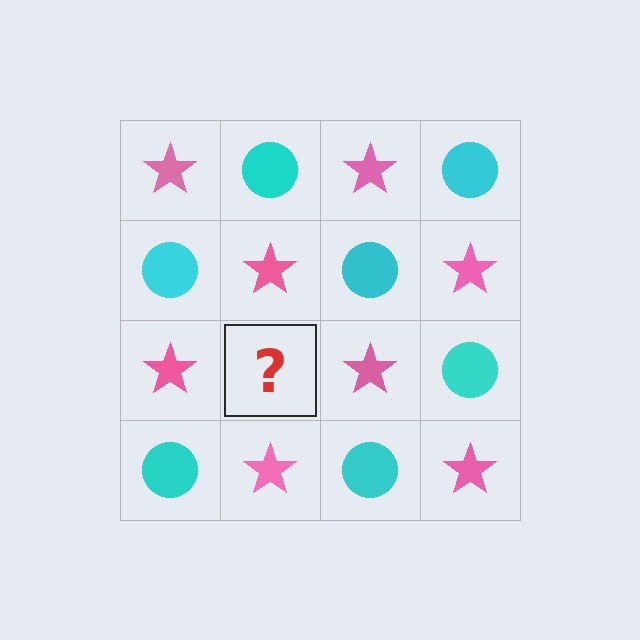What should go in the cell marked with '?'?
The missing cell should contain a cyan circle.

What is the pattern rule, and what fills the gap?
The rule is that it alternates pink star and cyan circle in a checkerboard pattern. The gap should be filled with a cyan circle.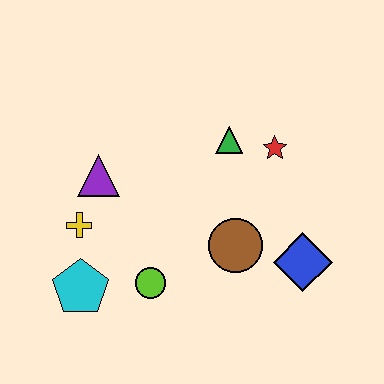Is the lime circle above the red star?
No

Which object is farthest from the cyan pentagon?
The red star is farthest from the cyan pentagon.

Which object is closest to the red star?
The green triangle is closest to the red star.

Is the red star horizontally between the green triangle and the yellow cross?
No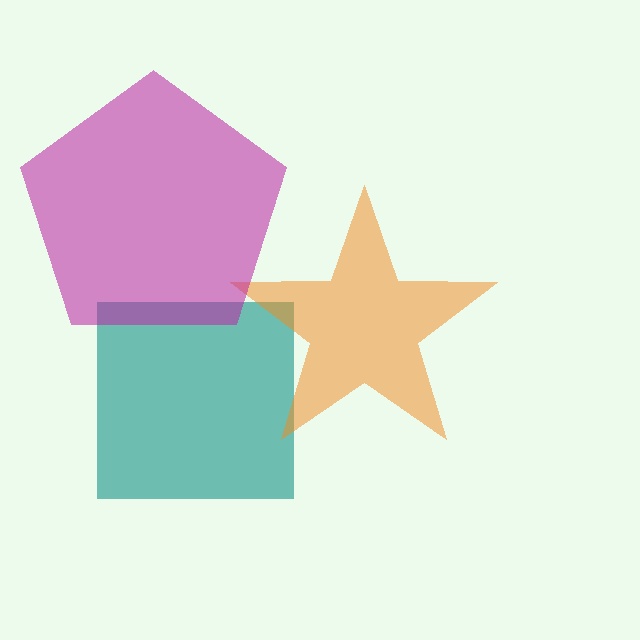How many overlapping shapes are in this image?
There are 3 overlapping shapes in the image.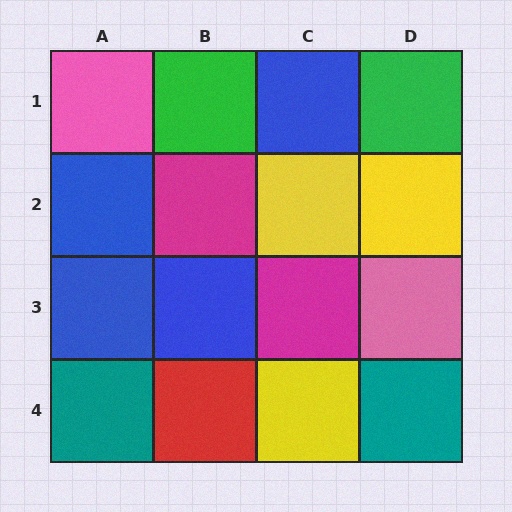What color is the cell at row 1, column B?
Green.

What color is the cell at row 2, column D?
Yellow.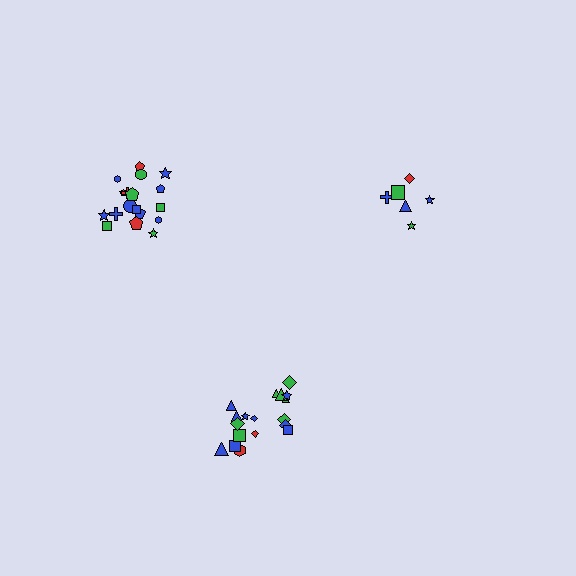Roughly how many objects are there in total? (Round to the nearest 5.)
Roughly 40 objects in total.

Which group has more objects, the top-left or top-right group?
The top-left group.